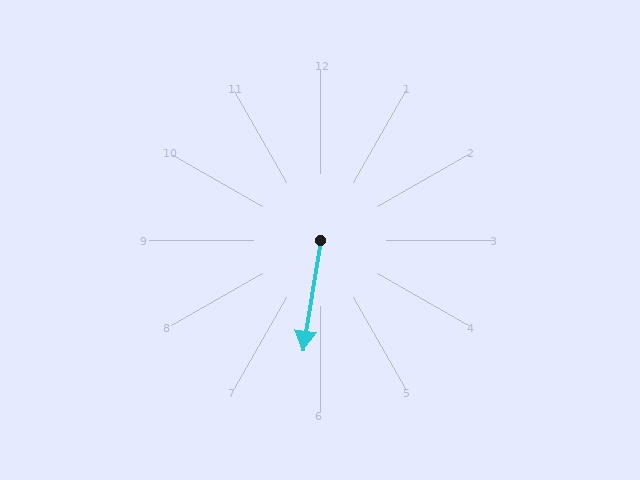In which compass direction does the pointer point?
South.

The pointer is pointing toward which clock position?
Roughly 6 o'clock.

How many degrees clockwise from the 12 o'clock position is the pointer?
Approximately 189 degrees.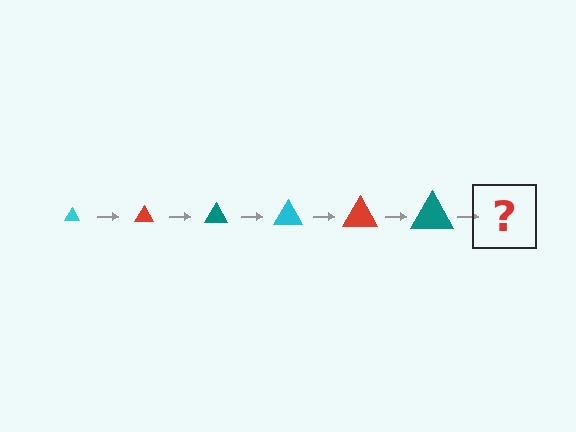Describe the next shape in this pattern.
It should be a cyan triangle, larger than the previous one.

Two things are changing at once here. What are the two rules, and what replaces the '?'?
The two rules are that the triangle grows larger each step and the color cycles through cyan, red, and teal. The '?' should be a cyan triangle, larger than the previous one.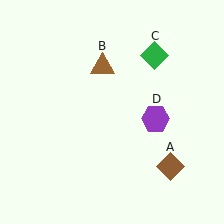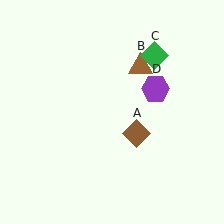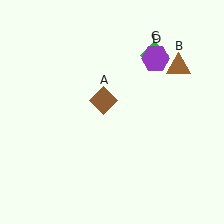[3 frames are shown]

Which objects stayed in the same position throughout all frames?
Green diamond (object C) remained stationary.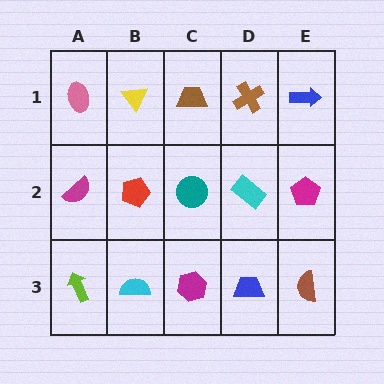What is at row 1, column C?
A brown trapezoid.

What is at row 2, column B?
A red pentagon.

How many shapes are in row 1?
5 shapes.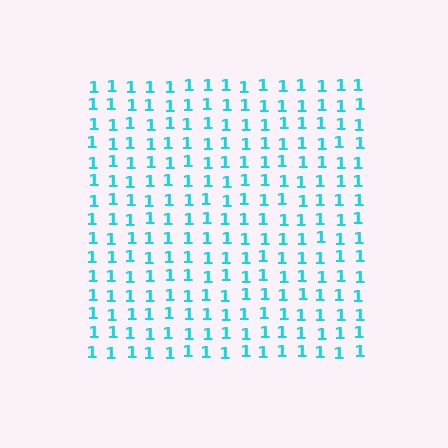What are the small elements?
The small elements are digit 1's.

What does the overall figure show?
The overall figure shows a square.